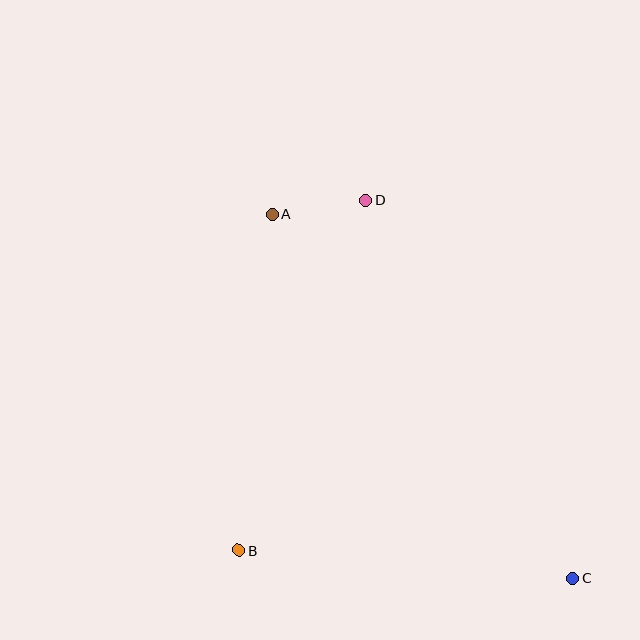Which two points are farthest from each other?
Points A and C are farthest from each other.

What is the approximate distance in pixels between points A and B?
The distance between A and B is approximately 338 pixels.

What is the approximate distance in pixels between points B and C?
The distance between B and C is approximately 336 pixels.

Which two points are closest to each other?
Points A and D are closest to each other.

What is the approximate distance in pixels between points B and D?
The distance between B and D is approximately 373 pixels.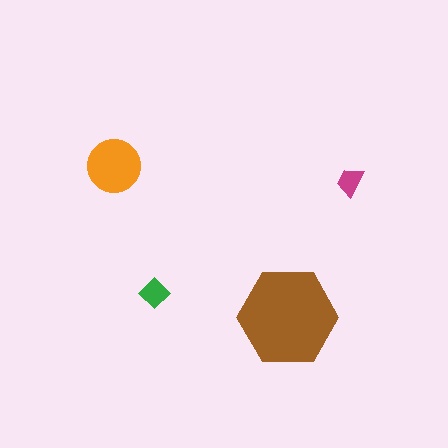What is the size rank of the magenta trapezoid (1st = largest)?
4th.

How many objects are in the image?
There are 4 objects in the image.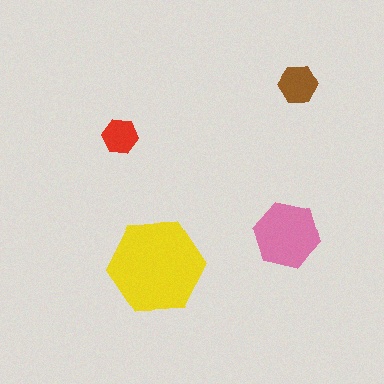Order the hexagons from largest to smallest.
the yellow one, the pink one, the brown one, the red one.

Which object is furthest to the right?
The brown hexagon is rightmost.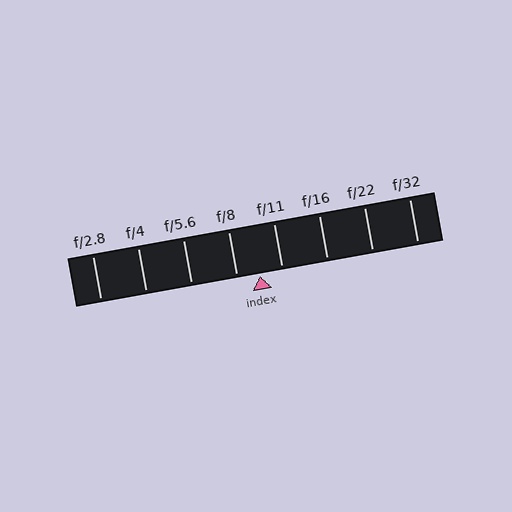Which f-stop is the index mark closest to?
The index mark is closest to f/11.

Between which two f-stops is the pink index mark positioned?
The index mark is between f/8 and f/11.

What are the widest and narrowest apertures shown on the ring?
The widest aperture shown is f/2.8 and the narrowest is f/32.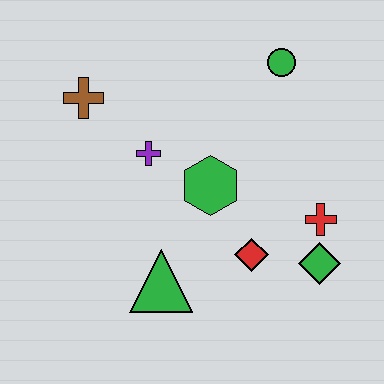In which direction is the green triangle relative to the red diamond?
The green triangle is to the left of the red diamond.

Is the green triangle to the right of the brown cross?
Yes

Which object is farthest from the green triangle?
The green circle is farthest from the green triangle.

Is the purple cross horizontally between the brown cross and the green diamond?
Yes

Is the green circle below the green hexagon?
No